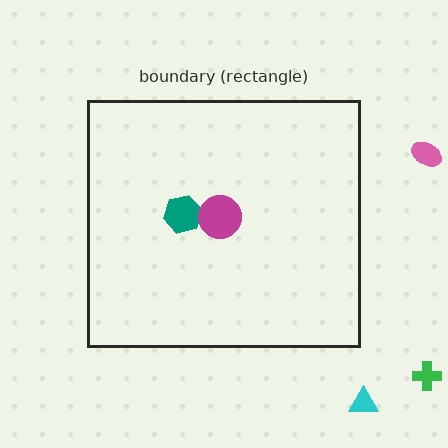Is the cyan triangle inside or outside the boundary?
Outside.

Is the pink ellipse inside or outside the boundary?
Outside.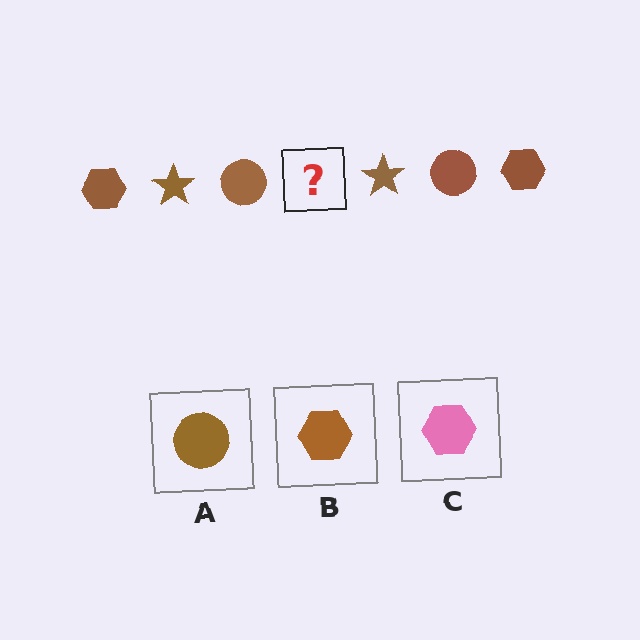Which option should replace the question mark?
Option B.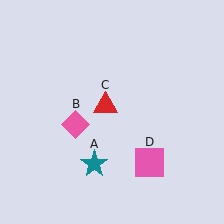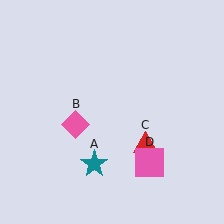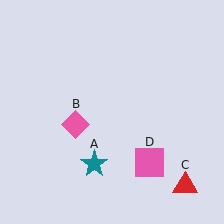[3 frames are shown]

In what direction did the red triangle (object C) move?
The red triangle (object C) moved down and to the right.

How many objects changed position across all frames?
1 object changed position: red triangle (object C).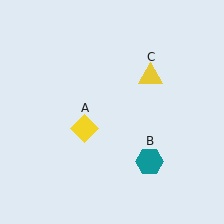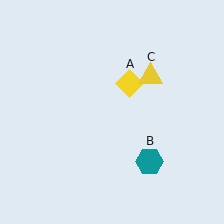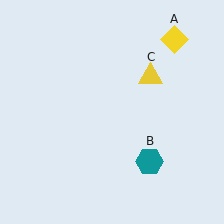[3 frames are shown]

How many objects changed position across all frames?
1 object changed position: yellow diamond (object A).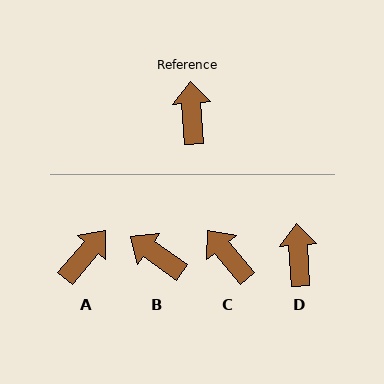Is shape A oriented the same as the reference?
No, it is off by about 44 degrees.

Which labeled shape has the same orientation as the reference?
D.